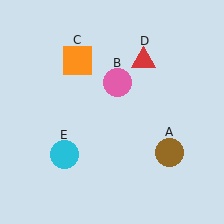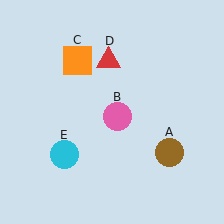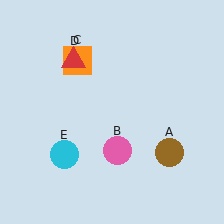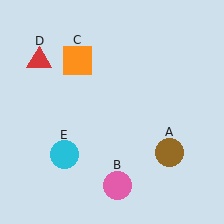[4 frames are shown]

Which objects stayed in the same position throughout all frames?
Brown circle (object A) and orange square (object C) and cyan circle (object E) remained stationary.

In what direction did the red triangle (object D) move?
The red triangle (object D) moved left.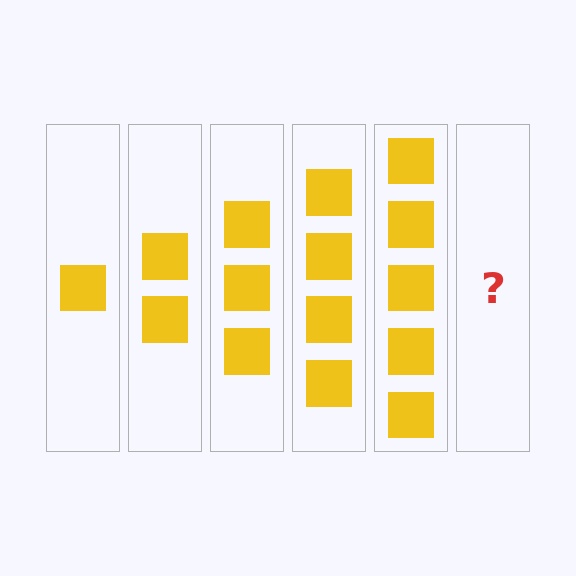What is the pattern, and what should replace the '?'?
The pattern is that each step adds one more square. The '?' should be 6 squares.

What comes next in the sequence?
The next element should be 6 squares.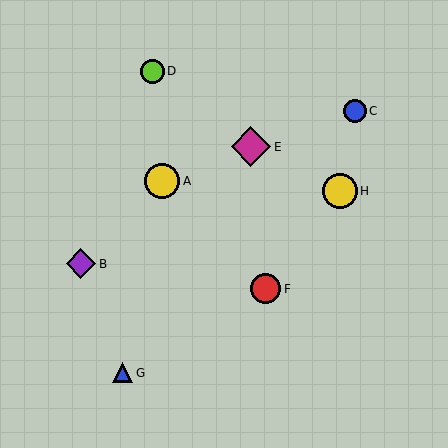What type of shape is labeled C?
Shape C is a blue circle.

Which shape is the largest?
The magenta diamond (labeled E) is the largest.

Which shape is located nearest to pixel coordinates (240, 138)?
The magenta diamond (labeled E) at (251, 147) is nearest to that location.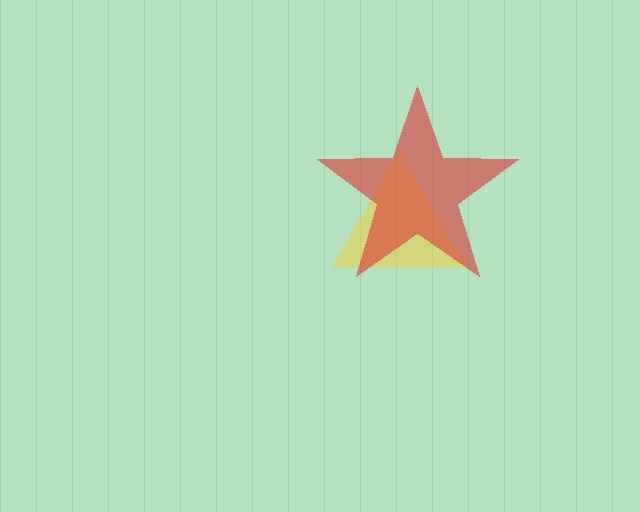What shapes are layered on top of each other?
The layered shapes are: a yellow triangle, a red star.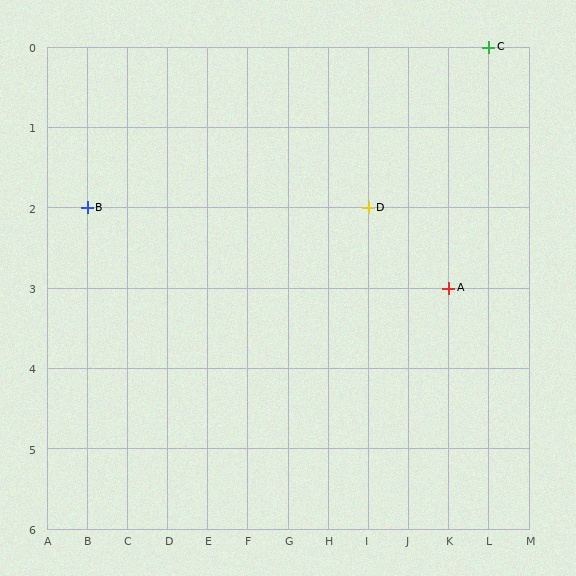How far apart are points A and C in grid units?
Points A and C are 1 column and 3 rows apart (about 3.2 grid units diagonally).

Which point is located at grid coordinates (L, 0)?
Point C is at (L, 0).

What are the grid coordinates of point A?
Point A is at grid coordinates (K, 3).